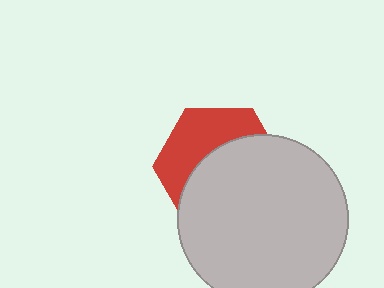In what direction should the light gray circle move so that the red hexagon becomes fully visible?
The light gray circle should move down. That is the shortest direction to clear the overlap and leave the red hexagon fully visible.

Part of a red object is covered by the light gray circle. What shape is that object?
It is a hexagon.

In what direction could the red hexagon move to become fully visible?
The red hexagon could move up. That would shift it out from behind the light gray circle entirely.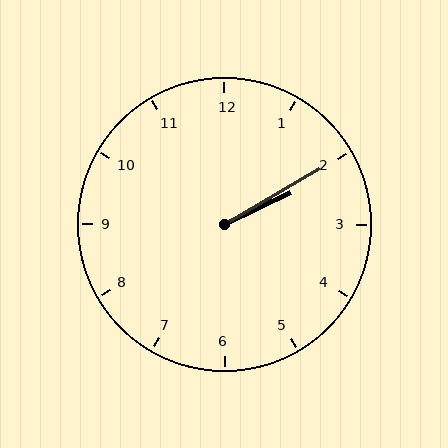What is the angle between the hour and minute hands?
Approximately 5 degrees.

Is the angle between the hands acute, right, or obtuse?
It is acute.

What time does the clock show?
2:10.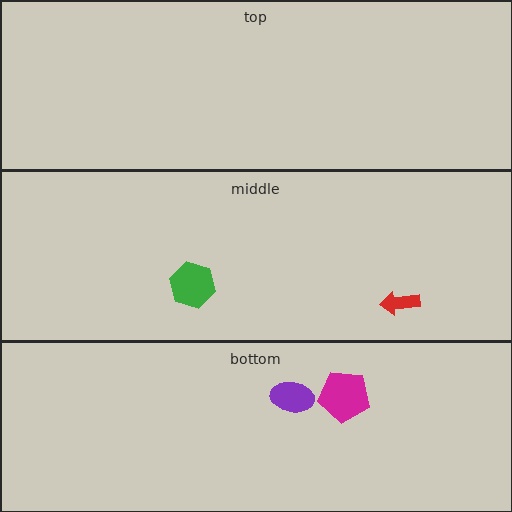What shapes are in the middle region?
The red arrow, the green hexagon.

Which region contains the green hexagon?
The middle region.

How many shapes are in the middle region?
2.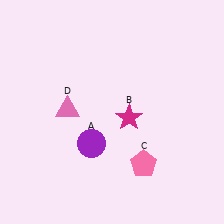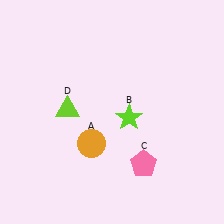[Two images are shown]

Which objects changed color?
A changed from purple to orange. B changed from magenta to lime. D changed from pink to lime.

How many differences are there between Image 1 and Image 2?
There are 3 differences between the two images.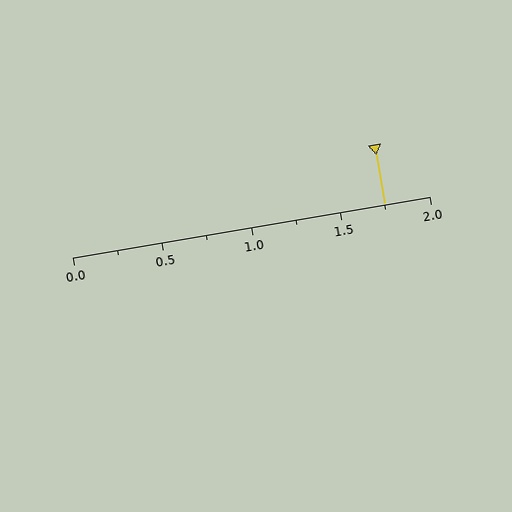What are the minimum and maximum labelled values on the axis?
The axis runs from 0.0 to 2.0.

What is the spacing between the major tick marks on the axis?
The major ticks are spaced 0.5 apart.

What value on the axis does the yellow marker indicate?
The marker indicates approximately 1.75.